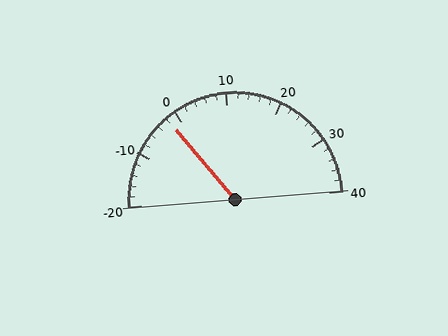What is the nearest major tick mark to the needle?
The nearest major tick mark is 0.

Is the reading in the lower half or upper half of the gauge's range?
The reading is in the lower half of the range (-20 to 40).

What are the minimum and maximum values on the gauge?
The gauge ranges from -20 to 40.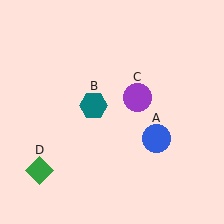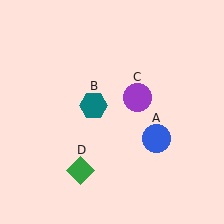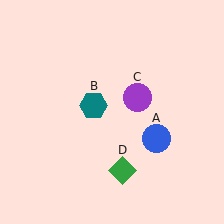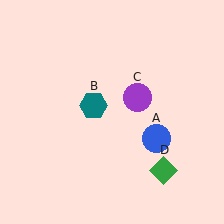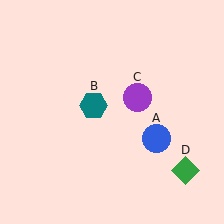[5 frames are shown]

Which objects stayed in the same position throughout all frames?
Blue circle (object A) and teal hexagon (object B) and purple circle (object C) remained stationary.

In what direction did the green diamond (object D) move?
The green diamond (object D) moved right.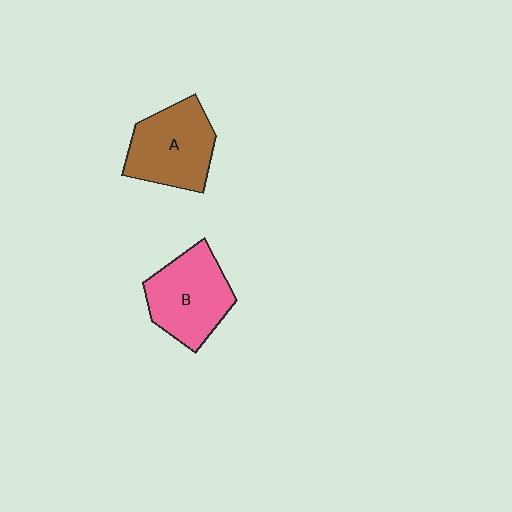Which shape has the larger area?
Shape B (pink).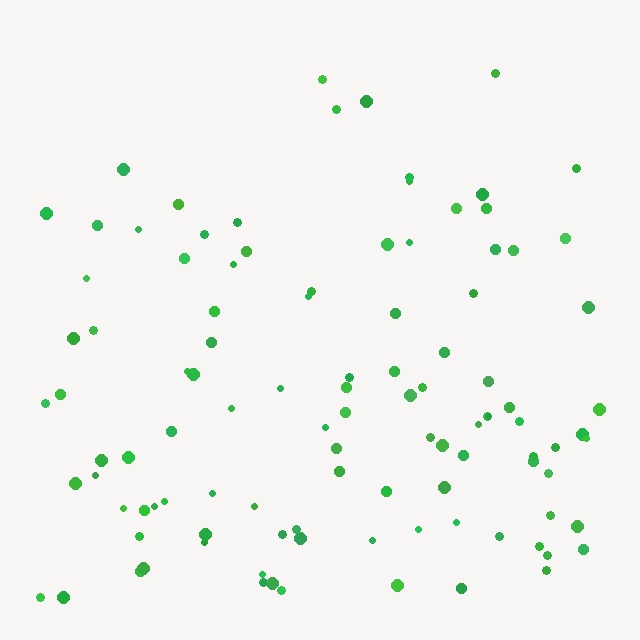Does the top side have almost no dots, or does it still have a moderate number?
Still a moderate number, just noticeably fewer than the bottom.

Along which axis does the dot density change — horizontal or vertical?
Vertical.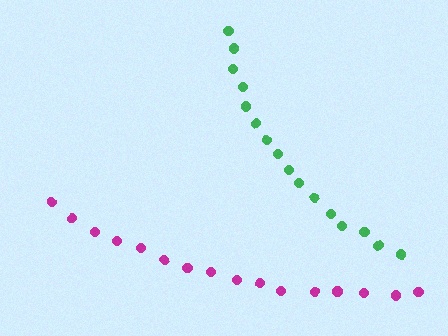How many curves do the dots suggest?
There are 2 distinct paths.